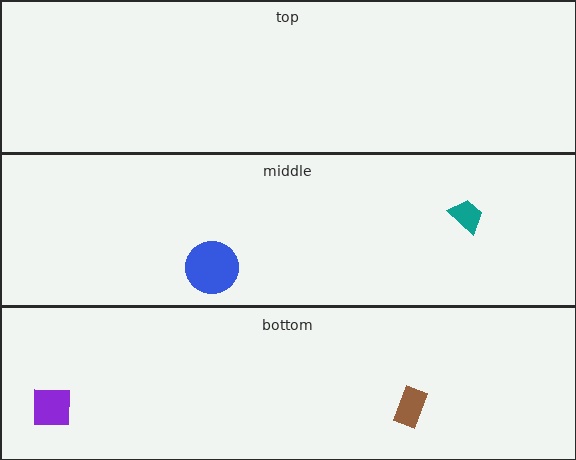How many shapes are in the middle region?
2.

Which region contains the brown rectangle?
The bottom region.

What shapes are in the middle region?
The blue circle, the teal trapezoid.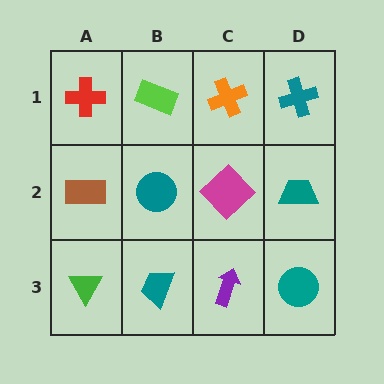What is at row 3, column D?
A teal circle.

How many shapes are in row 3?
4 shapes.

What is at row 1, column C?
An orange cross.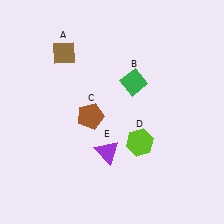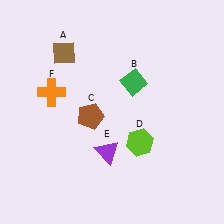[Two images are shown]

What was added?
An orange cross (F) was added in Image 2.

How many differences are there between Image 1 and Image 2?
There is 1 difference between the two images.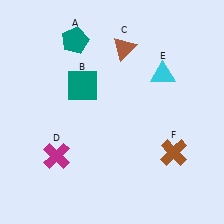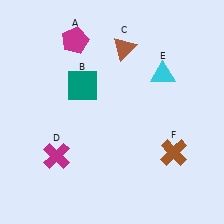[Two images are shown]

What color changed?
The pentagon (A) changed from teal in Image 1 to magenta in Image 2.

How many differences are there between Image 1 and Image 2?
There is 1 difference between the two images.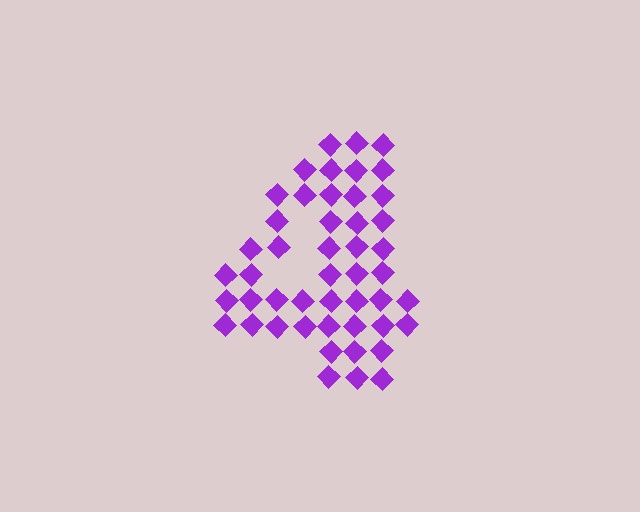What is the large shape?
The large shape is the digit 4.